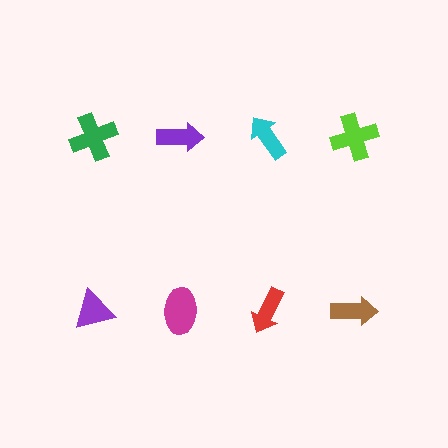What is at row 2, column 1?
A purple triangle.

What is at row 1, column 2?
A purple arrow.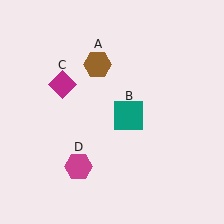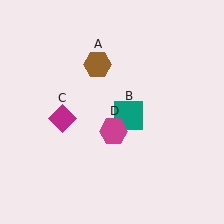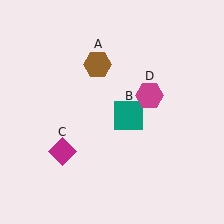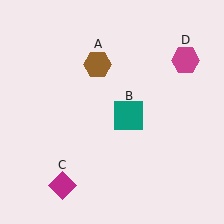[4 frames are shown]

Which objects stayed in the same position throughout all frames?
Brown hexagon (object A) and teal square (object B) remained stationary.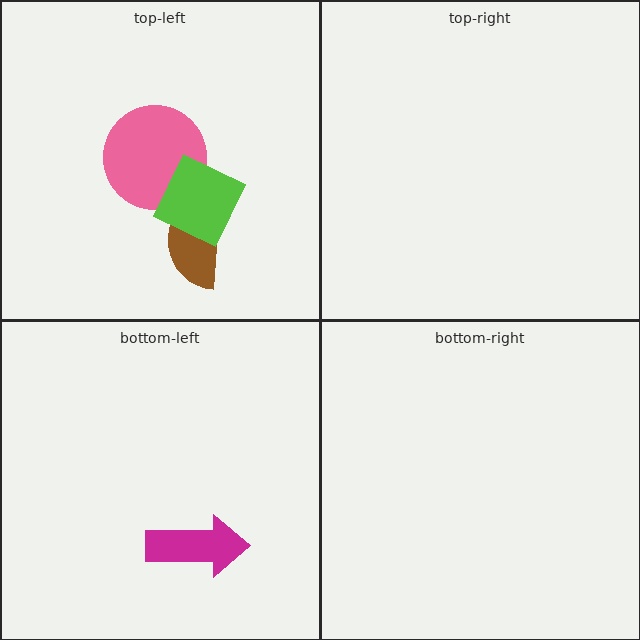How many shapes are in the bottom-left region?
1.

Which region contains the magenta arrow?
The bottom-left region.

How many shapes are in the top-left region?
3.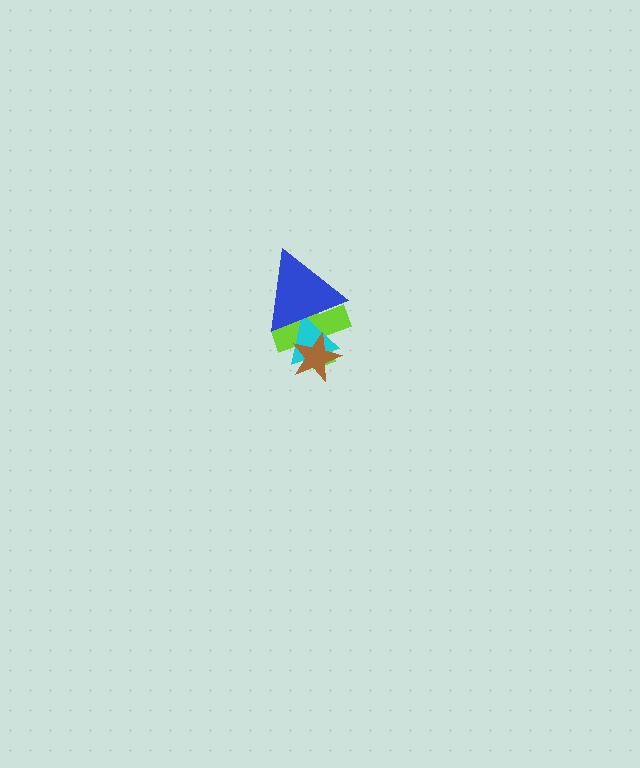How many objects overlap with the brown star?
3 objects overlap with the brown star.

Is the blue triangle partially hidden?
No, no other shape covers it.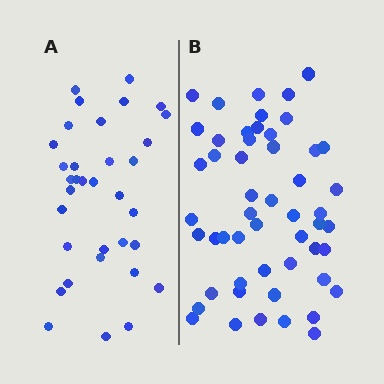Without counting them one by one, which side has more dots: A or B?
Region B (the right region) has more dots.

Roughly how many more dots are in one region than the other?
Region B has approximately 20 more dots than region A.